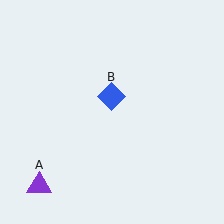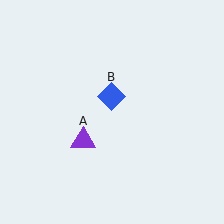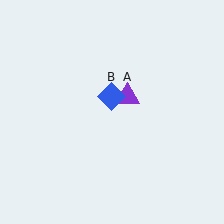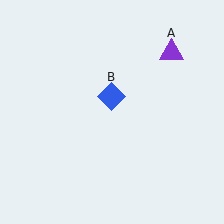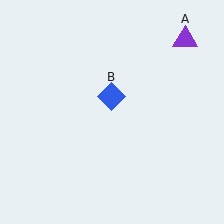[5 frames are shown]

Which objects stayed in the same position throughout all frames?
Blue diamond (object B) remained stationary.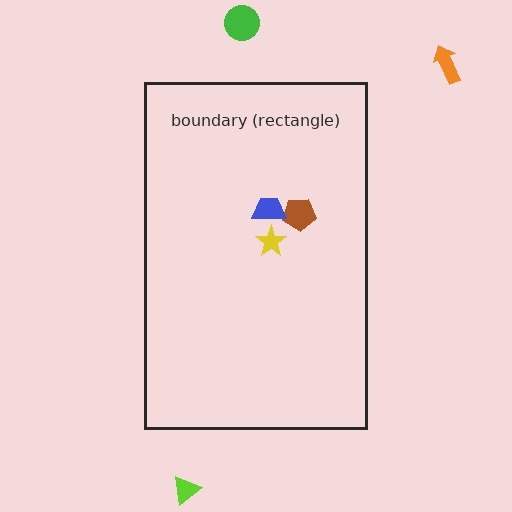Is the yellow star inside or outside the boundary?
Inside.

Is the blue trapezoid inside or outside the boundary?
Inside.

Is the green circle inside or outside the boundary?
Outside.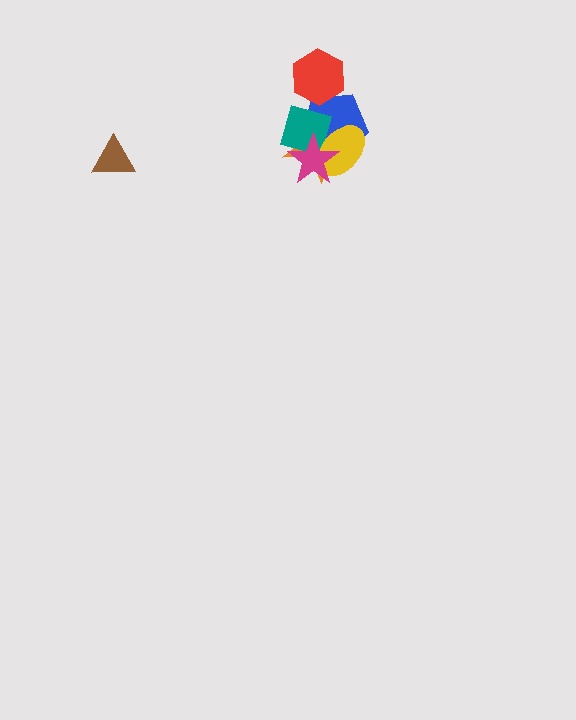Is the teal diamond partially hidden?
Yes, it is partially covered by another shape.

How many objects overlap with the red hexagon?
1 object overlaps with the red hexagon.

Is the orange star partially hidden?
Yes, it is partially covered by another shape.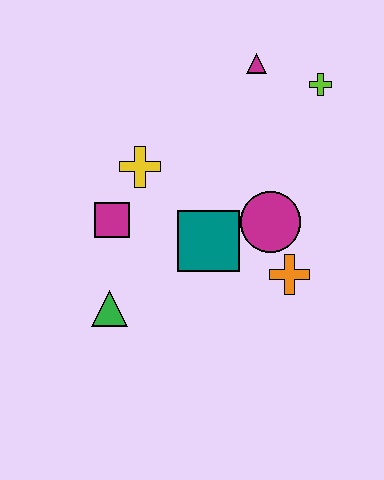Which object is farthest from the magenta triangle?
The green triangle is farthest from the magenta triangle.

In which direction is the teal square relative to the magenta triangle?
The teal square is below the magenta triangle.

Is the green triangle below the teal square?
Yes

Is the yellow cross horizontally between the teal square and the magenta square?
Yes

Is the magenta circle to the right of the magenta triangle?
Yes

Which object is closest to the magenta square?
The yellow cross is closest to the magenta square.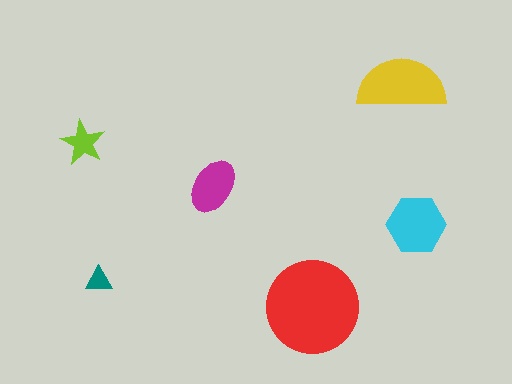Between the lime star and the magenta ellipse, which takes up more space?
The magenta ellipse.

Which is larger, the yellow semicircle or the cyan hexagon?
The yellow semicircle.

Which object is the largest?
The red circle.